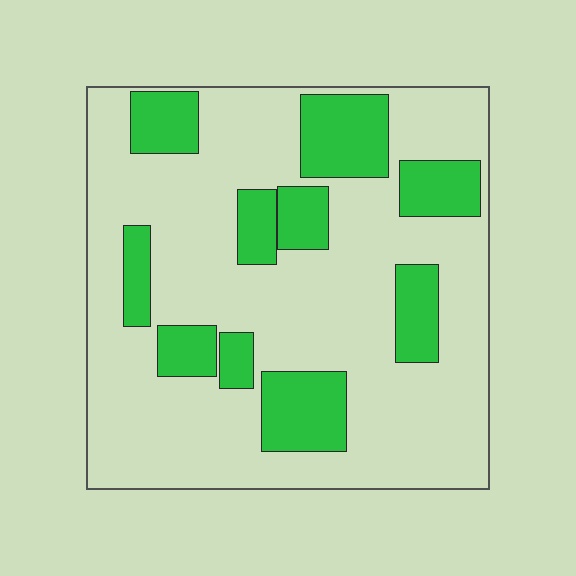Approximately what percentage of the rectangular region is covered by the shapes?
Approximately 25%.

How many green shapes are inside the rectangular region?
10.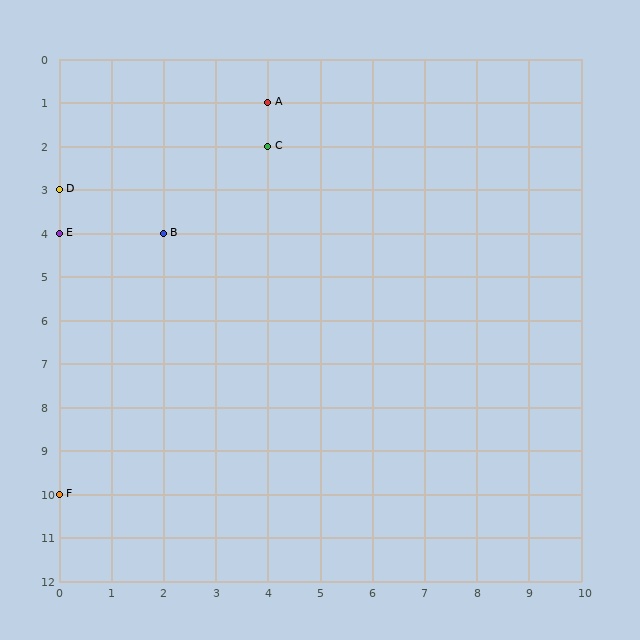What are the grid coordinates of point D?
Point D is at grid coordinates (0, 3).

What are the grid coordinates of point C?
Point C is at grid coordinates (4, 2).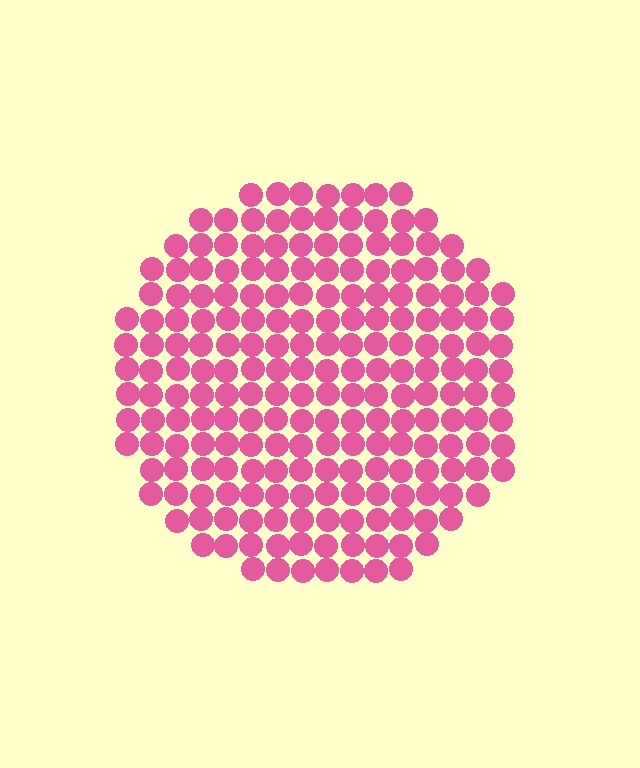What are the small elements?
The small elements are circles.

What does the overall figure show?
The overall figure shows a circle.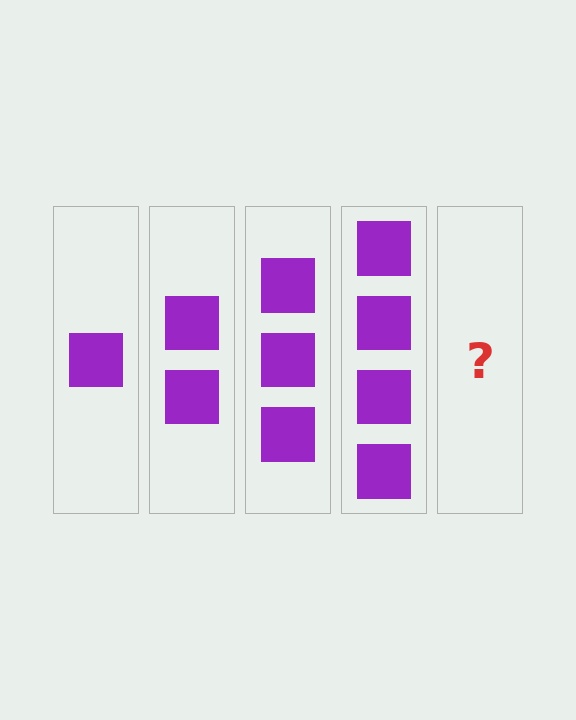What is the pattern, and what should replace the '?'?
The pattern is that each step adds one more square. The '?' should be 5 squares.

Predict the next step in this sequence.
The next step is 5 squares.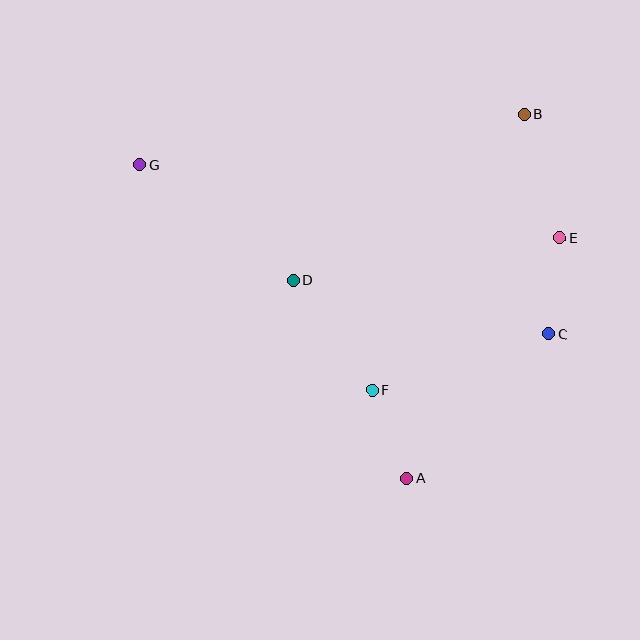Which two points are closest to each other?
Points A and F are closest to each other.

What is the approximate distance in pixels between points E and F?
The distance between E and F is approximately 241 pixels.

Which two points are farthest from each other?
Points C and G are farthest from each other.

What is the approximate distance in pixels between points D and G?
The distance between D and G is approximately 192 pixels.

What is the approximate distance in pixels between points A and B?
The distance between A and B is approximately 382 pixels.